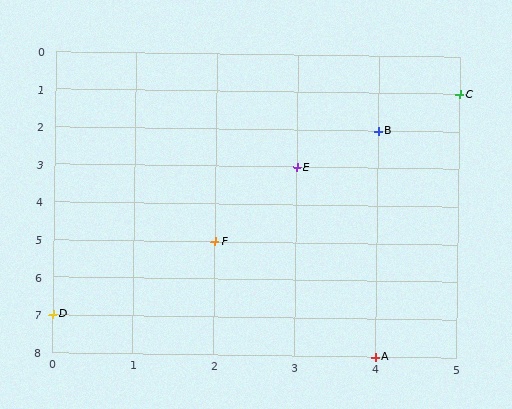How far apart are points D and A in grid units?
Points D and A are 4 columns and 1 row apart (about 4.1 grid units diagonally).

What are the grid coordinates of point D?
Point D is at grid coordinates (0, 7).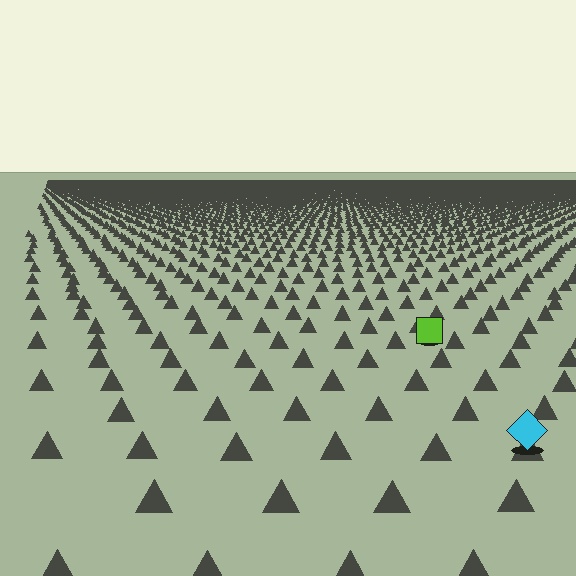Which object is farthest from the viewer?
The lime square is farthest from the viewer. It appears smaller and the ground texture around it is denser.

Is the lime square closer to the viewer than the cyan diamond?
No. The cyan diamond is closer — you can tell from the texture gradient: the ground texture is coarser near it.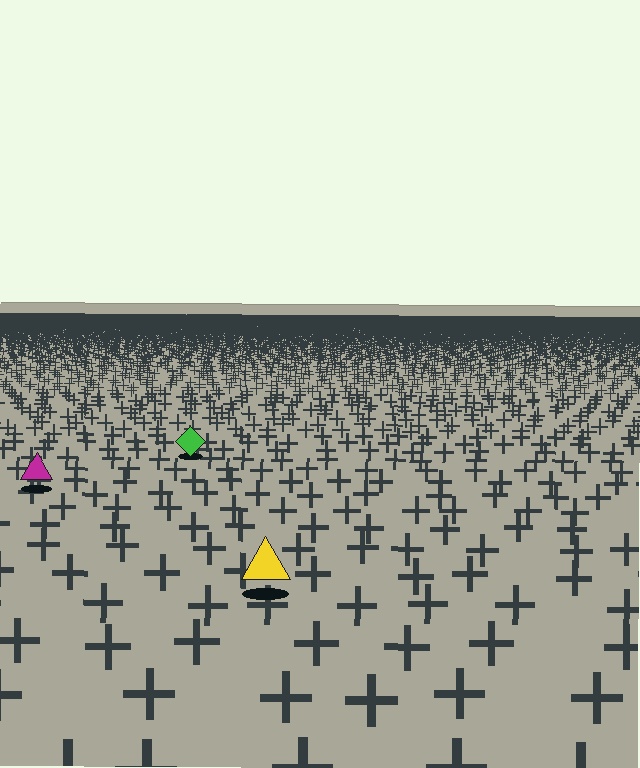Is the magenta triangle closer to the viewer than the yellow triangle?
No. The yellow triangle is closer — you can tell from the texture gradient: the ground texture is coarser near it.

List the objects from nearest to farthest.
From nearest to farthest: the yellow triangle, the magenta triangle, the green diamond.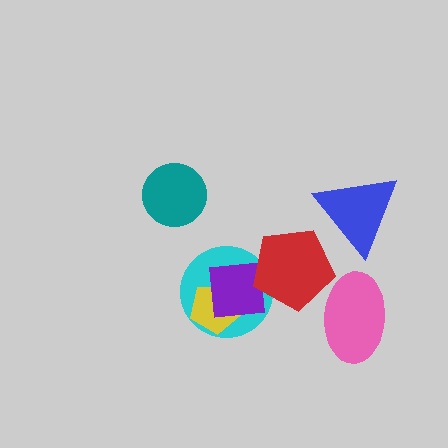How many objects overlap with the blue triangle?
0 objects overlap with the blue triangle.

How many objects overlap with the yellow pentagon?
2 objects overlap with the yellow pentagon.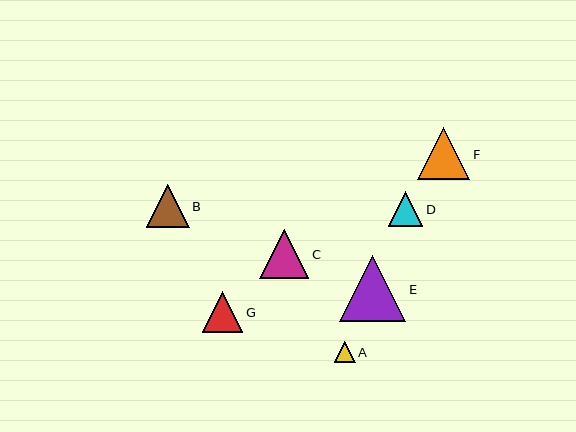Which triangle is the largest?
Triangle E is the largest with a size of approximately 66 pixels.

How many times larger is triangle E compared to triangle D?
Triangle E is approximately 1.9 times the size of triangle D.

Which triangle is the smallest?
Triangle A is the smallest with a size of approximately 21 pixels.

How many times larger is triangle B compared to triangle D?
Triangle B is approximately 1.3 times the size of triangle D.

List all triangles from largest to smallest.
From largest to smallest: E, F, C, B, G, D, A.